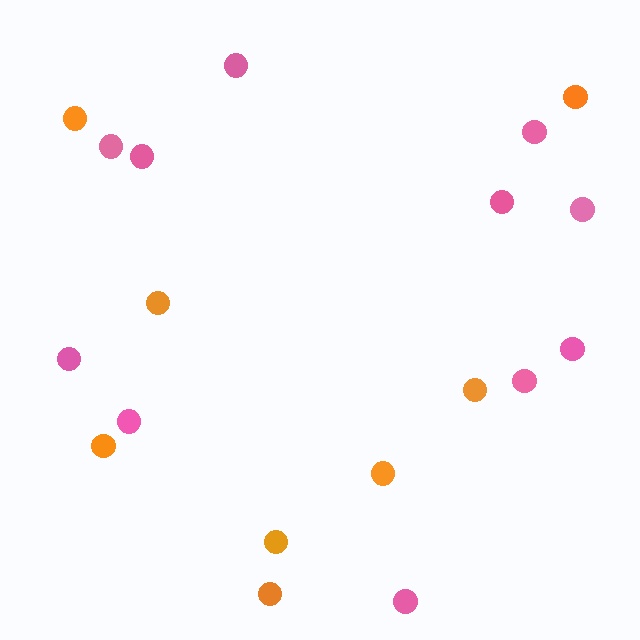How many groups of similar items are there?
There are 2 groups: one group of pink circles (11) and one group of orange circles (8).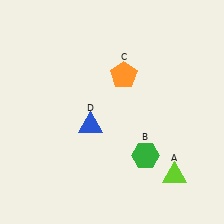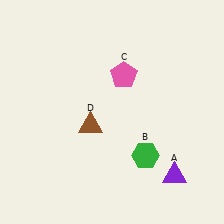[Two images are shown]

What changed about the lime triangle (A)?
In Image 1, A is lime. In Image 2, it changed to purple.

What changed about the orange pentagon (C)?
In Image 1, C is orange. In Image 2, it changed to pink.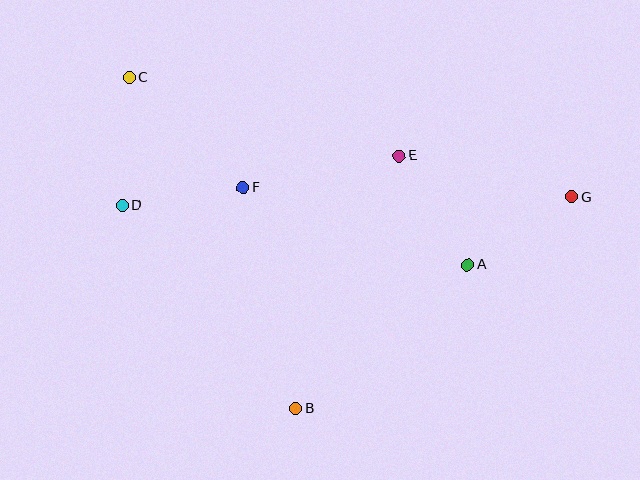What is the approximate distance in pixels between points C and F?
The distance between C and F is approximately 158 pixels.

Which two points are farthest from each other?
Points C and G are farthest from each other.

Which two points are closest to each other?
Points D and F are closest to each other.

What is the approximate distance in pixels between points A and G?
The distance between A and G is approximately 124 pixels.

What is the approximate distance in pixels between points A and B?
The distance between A and B is approximately 224 pixels.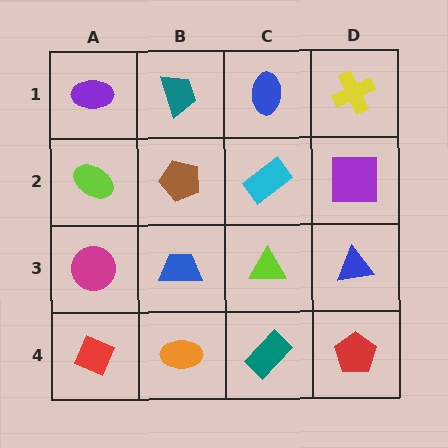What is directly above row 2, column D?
A yellow cross.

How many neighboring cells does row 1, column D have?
2.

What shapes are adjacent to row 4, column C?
A lime triangle (row 3, column C), an orange ellipse (row 4, column B), a red pentagon (row 4, column D).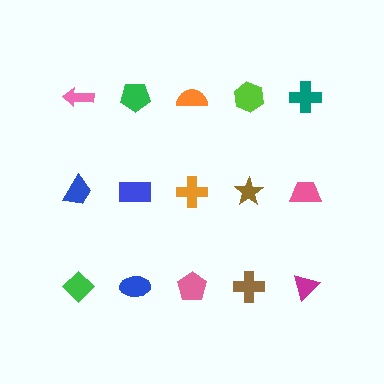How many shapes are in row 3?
5 shapes.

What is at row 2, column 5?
A pink trapezoid.